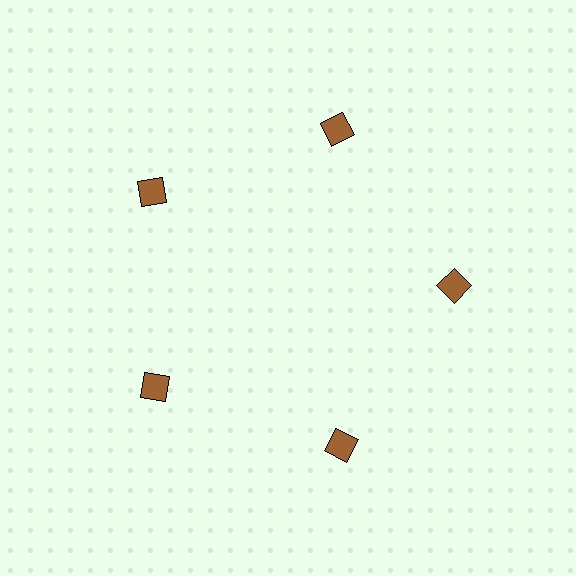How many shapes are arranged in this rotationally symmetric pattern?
There are 5 shapes, arranged in 5 groups of 1.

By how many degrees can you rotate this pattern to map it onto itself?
The pattern maps onto itself every 72 degrees of rotation.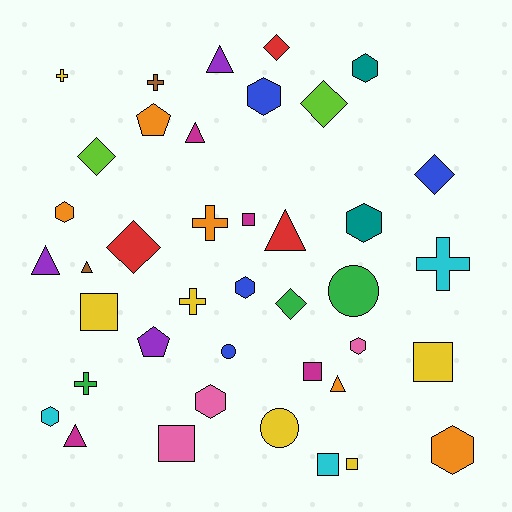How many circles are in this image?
There are 3 circles.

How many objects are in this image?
There are 40 objects.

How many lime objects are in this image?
There are 2 lime objects.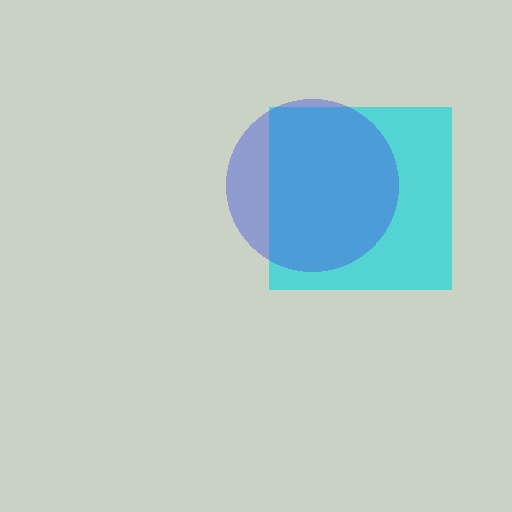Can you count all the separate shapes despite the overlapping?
Yes, there are 2 separate shapes.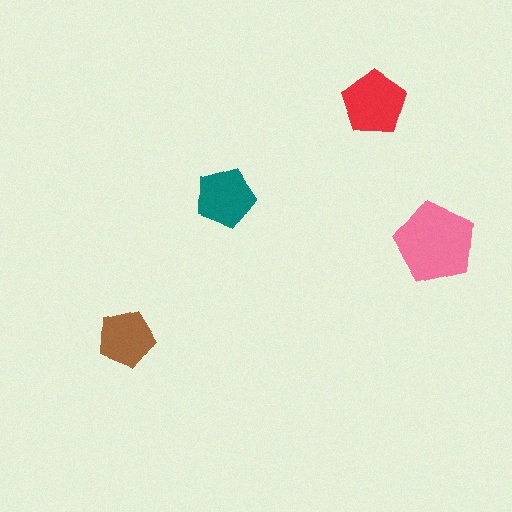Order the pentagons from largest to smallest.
the pink one, the red one, the teal one, the brown one.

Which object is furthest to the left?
The brown pentagon is leftmost.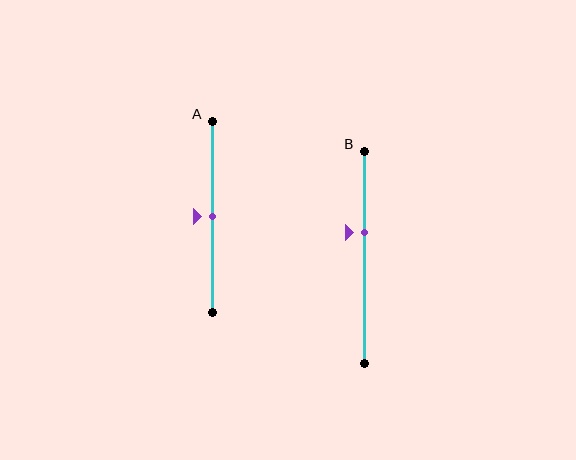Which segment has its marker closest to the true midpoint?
Segment A has its marker closest to the true midpoint.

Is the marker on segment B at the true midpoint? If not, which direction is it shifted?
No, the marker on segment B is shifted upward by about 12% of the segment length.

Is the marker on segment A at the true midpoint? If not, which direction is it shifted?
Yes, the marker on segment A is at the true midpoint.